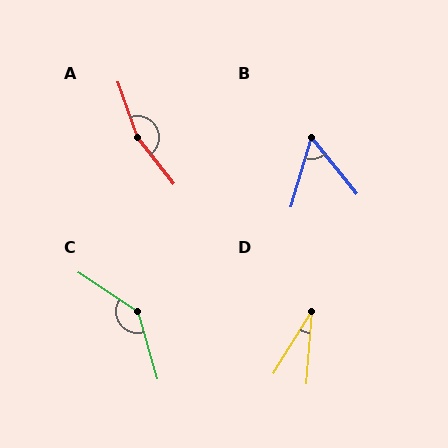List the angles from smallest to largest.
D (27°), B (55°), C (139°), A (161°).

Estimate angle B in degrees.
Approximately 55 degrees.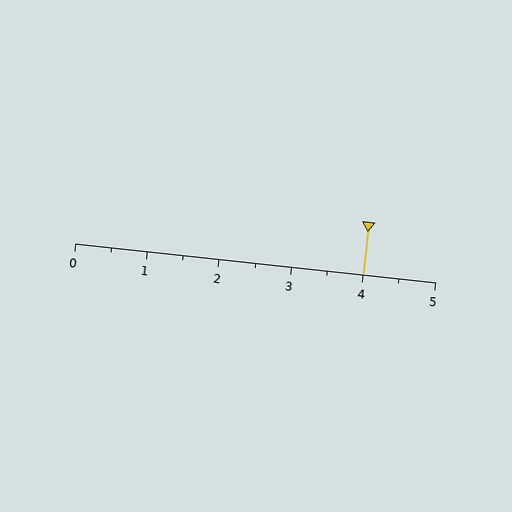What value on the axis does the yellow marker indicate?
The marker indicates approximately 4.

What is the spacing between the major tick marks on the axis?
The major ticks are spaced 1 apart.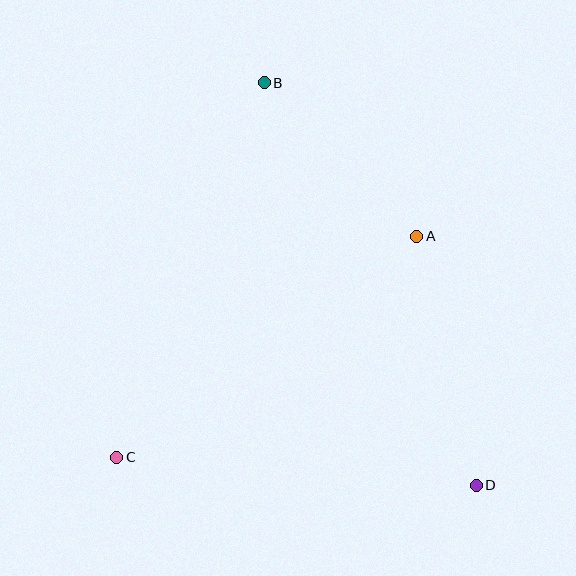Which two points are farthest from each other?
Points B and D are farthest from each other.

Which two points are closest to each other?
Points A and B are closest to each other.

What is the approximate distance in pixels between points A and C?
The distance between A and C is approximately 372 pixels.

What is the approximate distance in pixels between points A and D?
The distance between A and D is approximately 256 pixels.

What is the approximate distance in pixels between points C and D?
The distance between C and D is approximately 361 pixels.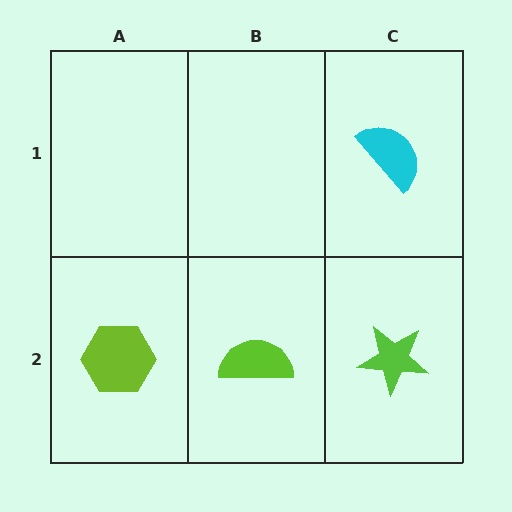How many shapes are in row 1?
1 shape.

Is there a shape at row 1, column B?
No, that cell is empty.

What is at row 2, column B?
A lime semicircle.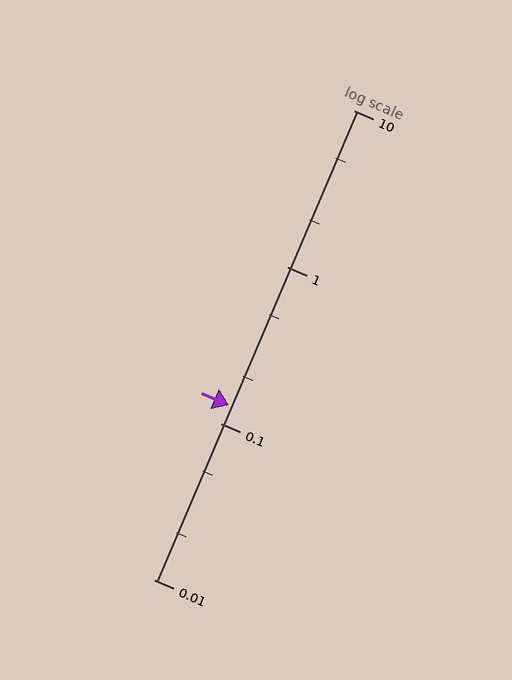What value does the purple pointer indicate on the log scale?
The pointer indicates approximately 0.13.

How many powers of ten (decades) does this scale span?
The scale spans 3 decades, from 0.01 to 10.